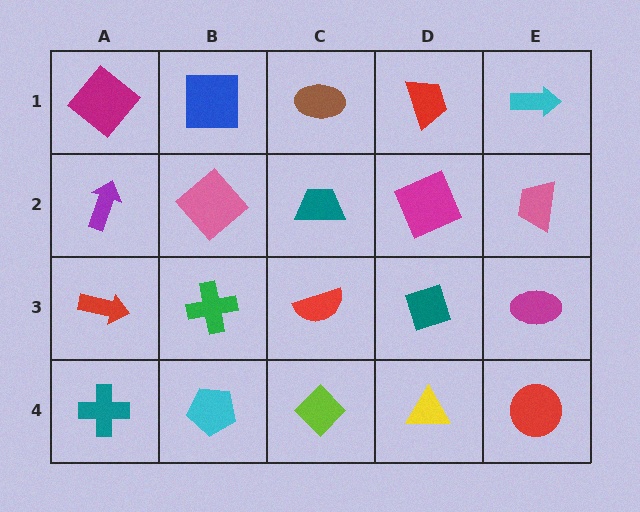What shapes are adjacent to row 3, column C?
A teal trapezoid (row 2, column C), a lime diamond (row 4, column C), a green cross (row 3, column B), a teal diamond (row 3, column D).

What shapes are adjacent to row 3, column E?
A pink trapezoid (row 2, column E), a red circle (row 4, column E), a teal diamond (row 3, column D).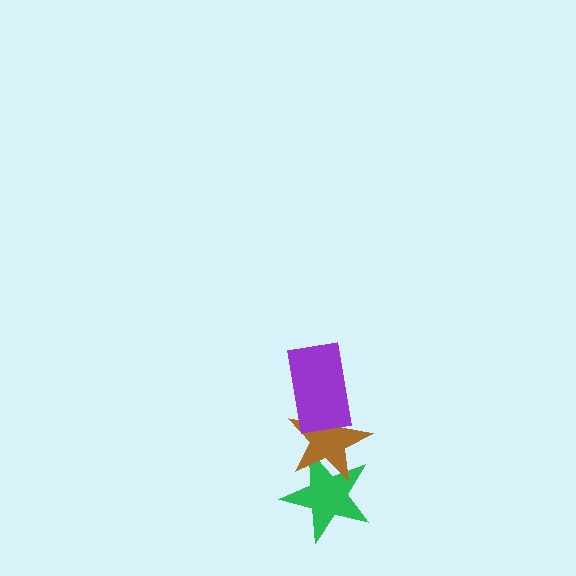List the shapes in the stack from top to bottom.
From top to bottom: the purple rectangle, the brown star, the green star.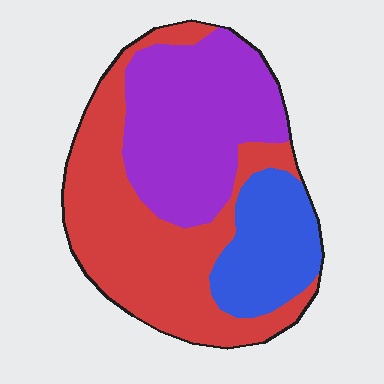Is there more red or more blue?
Red.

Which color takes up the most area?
Red, at roughly 45%.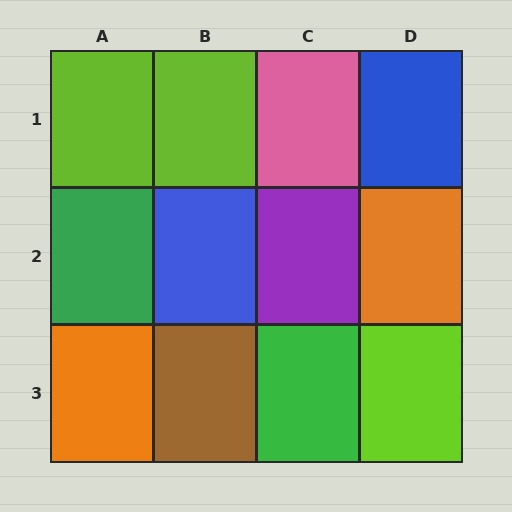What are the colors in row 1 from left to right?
Lime, lime, pink, blue.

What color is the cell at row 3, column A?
Orange.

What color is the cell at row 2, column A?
Green.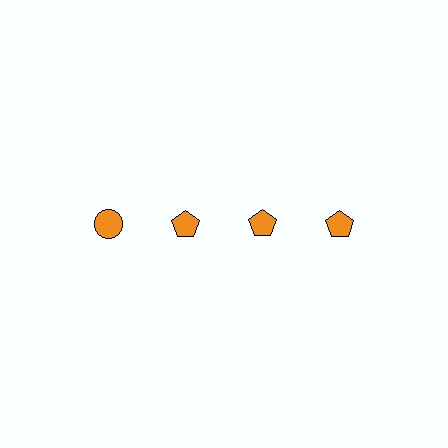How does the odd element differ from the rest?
It has a different shape: circle instead of pentagon.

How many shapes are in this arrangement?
There are 4 shapes arranged in a grid pattern.